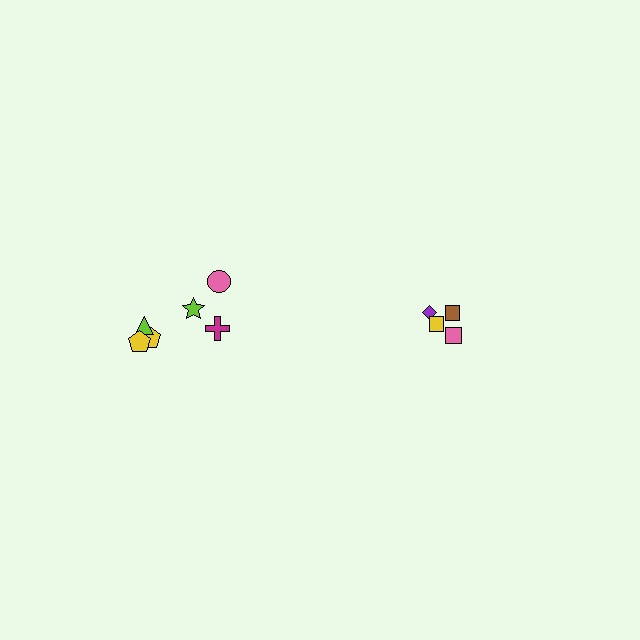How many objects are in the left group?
There are 6 objects.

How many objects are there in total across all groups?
There are 10 objects.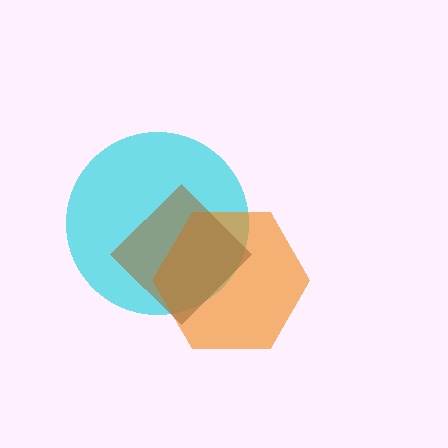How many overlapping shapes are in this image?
There are 3 overlapping shapes in the image.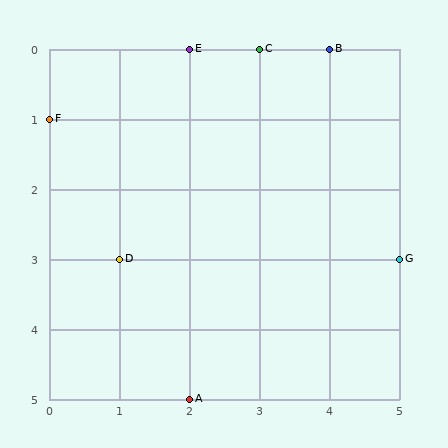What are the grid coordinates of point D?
Point D is at grid coordinates (1, 3).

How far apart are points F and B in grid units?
Points F and B are 4 columns and 1 row apart (about 4.1 grid units diagonally).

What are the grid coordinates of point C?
Point C is at grid coordinates (3, 0).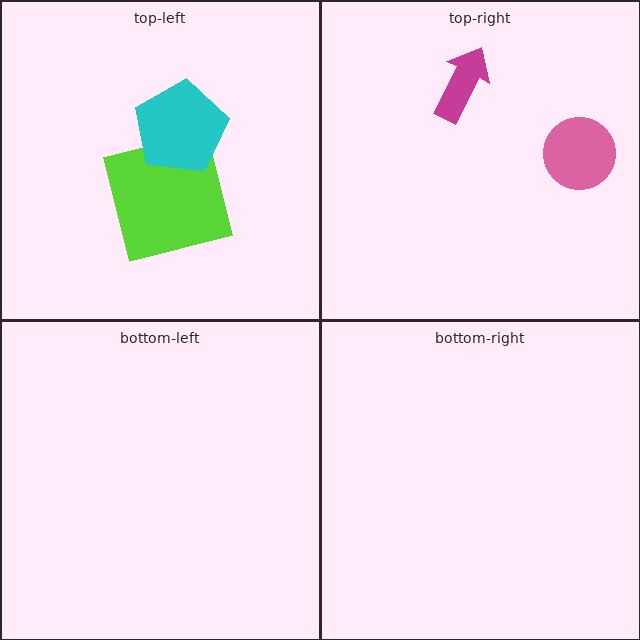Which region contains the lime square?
The top-left region.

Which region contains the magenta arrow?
The top-right region.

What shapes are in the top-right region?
The pink circle, the magenta arrow.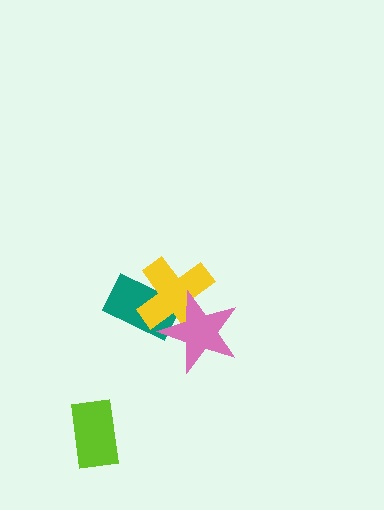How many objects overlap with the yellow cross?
2 objects overlap with the yellow cross.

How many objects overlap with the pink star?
2 objects overlap with the pink star.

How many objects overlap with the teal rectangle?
2 objects overlap with the teal rectangle.